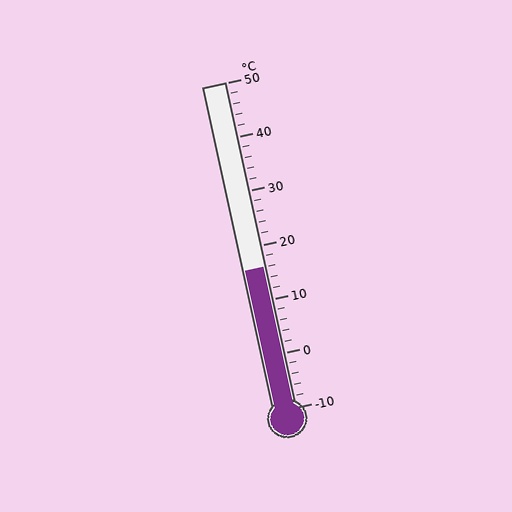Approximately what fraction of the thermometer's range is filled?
The thermometer is filled to approximately 45% of its range.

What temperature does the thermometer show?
The thermometer shows approximately 16°C.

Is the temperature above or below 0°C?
The temperature is above 0°C.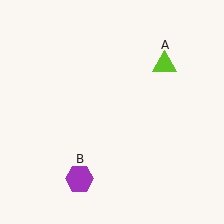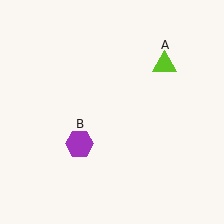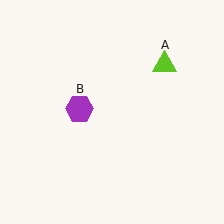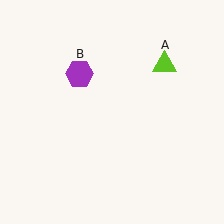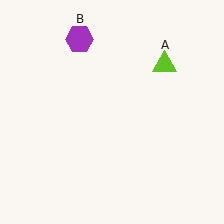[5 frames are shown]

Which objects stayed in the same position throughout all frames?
Lime triangle (object A) remained stationary.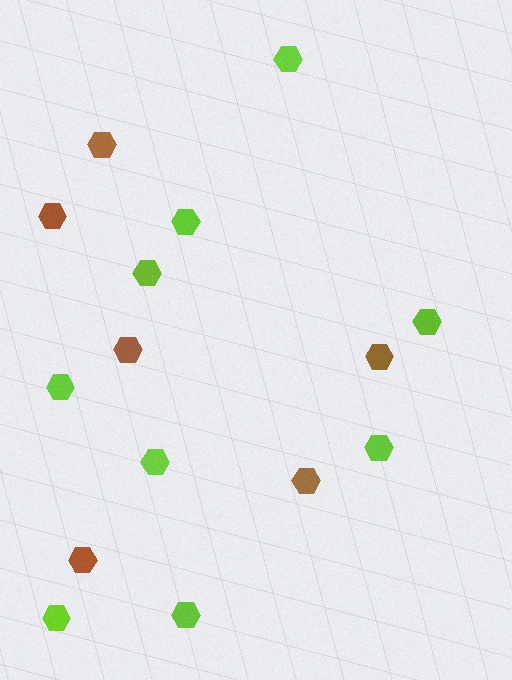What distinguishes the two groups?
There are 2 groups: one group of lime hexagons (9) and one group of brown hexagons (6).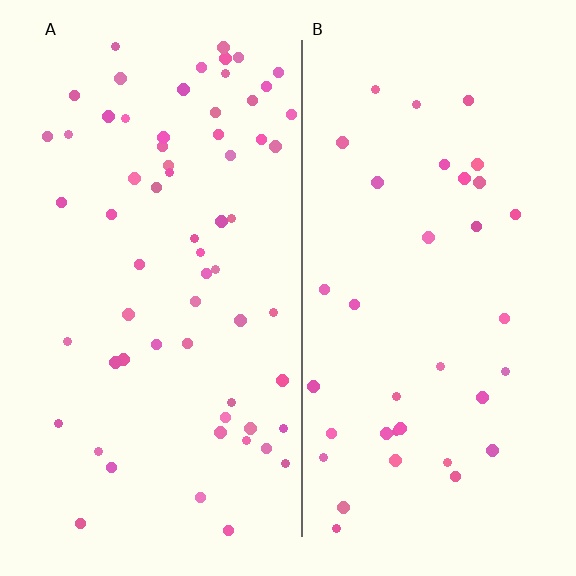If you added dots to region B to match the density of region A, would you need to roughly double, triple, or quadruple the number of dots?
Approximately double.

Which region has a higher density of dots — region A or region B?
A (the left).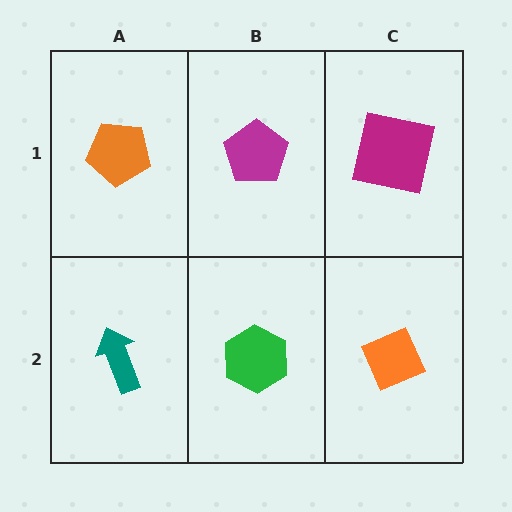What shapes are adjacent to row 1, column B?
A green hexagon (row 2, column B), an orange pentagon (row 1, column A), a magenta square (row 1, column C).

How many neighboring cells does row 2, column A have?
2.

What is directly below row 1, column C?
An orange diamond.